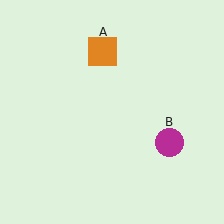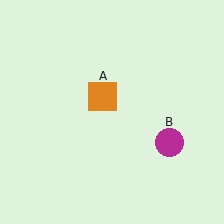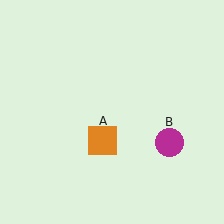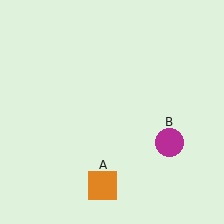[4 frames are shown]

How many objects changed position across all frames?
1 object changed position: orange square (object A).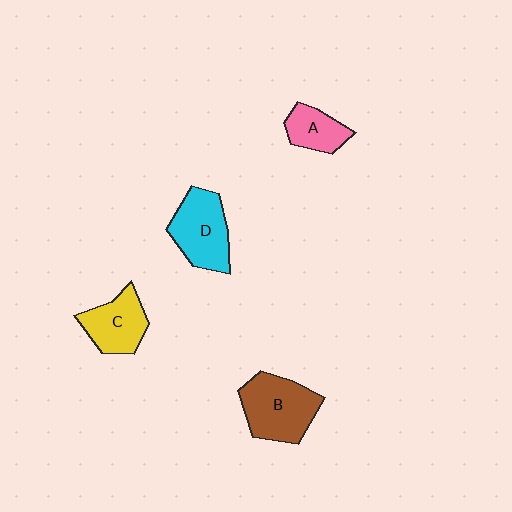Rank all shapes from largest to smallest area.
From largest to smallest: B (brown), D (cyan), C (yellow), A (pink).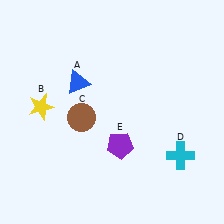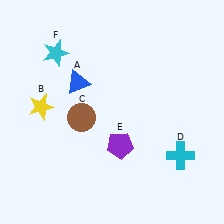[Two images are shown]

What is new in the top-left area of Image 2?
A cyan star (F) was added in the top-left area of Image 2.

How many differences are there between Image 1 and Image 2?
There is 1 difference between the two images.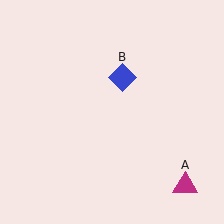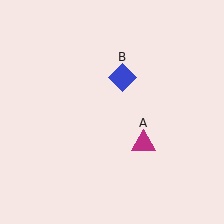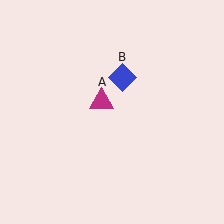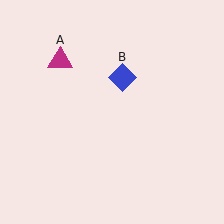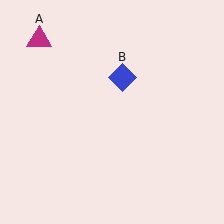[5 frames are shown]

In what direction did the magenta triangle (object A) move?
The magenta triangle (object A) moved up and to the left.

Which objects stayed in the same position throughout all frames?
Blue diamond (object B) remained stationary.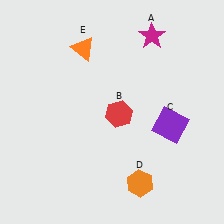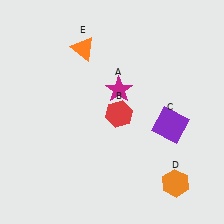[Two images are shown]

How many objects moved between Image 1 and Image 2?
2 objects moved between the two images.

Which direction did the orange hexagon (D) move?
The orange hexagon (D) moved right.